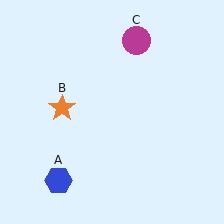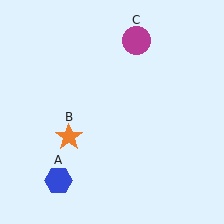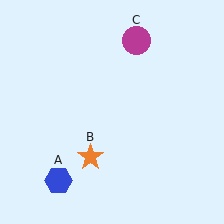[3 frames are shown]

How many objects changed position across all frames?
1 object changed position: orange star (object B).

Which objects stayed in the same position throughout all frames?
Blue hexagon (object A) and magenta circle (object C) remained stationary.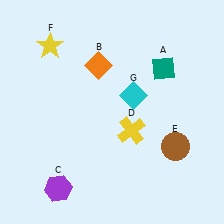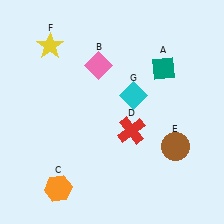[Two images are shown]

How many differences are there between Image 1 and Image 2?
There are 3 differences between the two images.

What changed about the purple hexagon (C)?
In Image 1, C is purple. In Image 2, it changed to orange.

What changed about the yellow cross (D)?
In Image 1, D is yellow. In Image 2, it changed to red.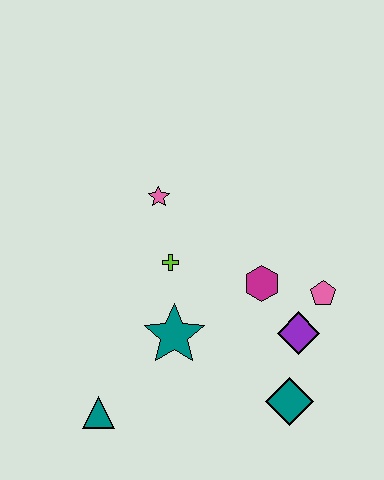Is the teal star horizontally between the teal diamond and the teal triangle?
Yes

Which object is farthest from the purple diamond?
The teal triangle is farthest from the purple diamond.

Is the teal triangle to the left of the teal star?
Yes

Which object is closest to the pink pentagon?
The purple diamond is closest to the pink pentagon.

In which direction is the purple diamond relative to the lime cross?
The purple diamond is to the right of the lime cross.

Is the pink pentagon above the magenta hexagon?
No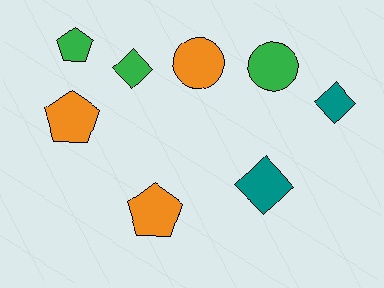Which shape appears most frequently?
Pentagon, with 3 objects.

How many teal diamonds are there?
There are 2 teal diamonds.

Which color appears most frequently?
Green, with 3 objects.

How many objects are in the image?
There are 8 objects.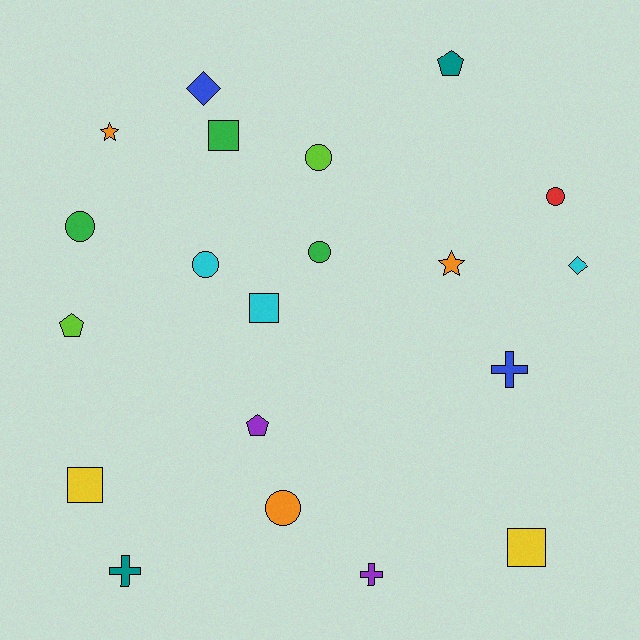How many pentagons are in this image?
There are 3 pentagons.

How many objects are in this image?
There are 20 objects.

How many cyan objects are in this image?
There are 3 cyan objects.